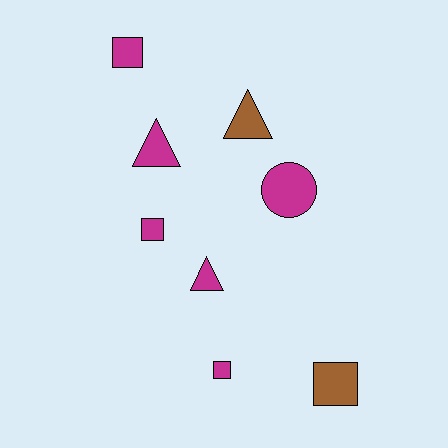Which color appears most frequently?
Magenta, with 6 objects.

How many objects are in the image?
There are 8 objects.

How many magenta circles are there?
There is 1 magenta circle.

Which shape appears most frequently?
Square, with 4 objects.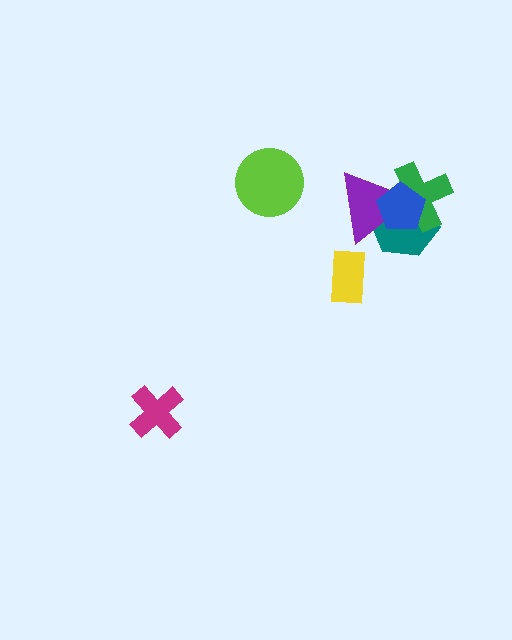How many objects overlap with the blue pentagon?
3 objects overlap with the blue pentagon.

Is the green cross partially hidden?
Yes, it is partially covered by another shape.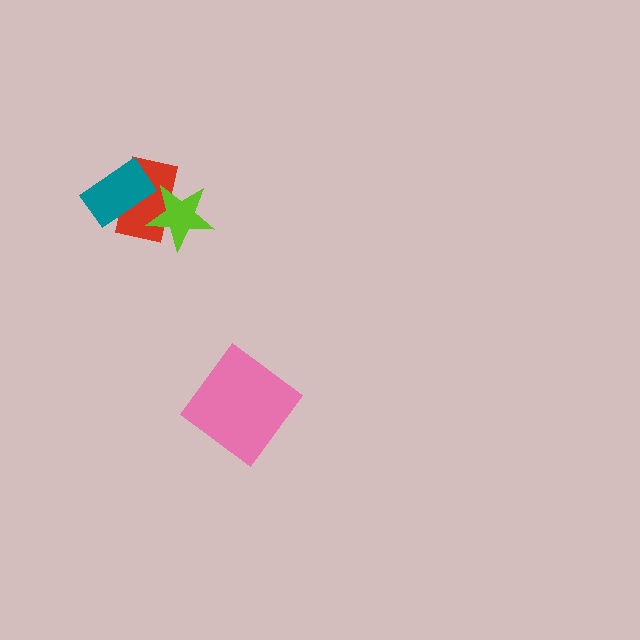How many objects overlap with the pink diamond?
0 objects overlap with the pink diamond.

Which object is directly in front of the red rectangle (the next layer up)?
The lime star is directly in front of the red rectangle.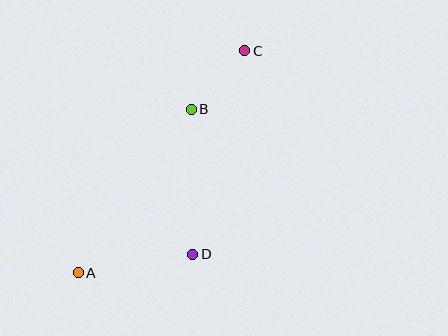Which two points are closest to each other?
Points B and C are closest to each other.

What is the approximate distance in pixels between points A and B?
The distance between A and B is approximately 199 pixels.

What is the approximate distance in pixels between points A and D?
The distance between A and D is approximately 116 pixels.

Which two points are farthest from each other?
Points A and C are farthest from each other.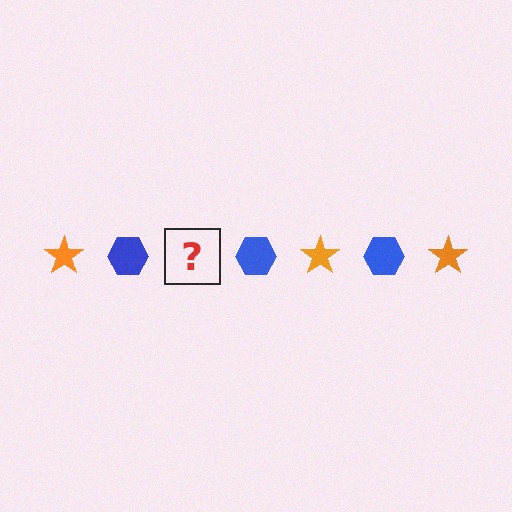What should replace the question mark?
The question mark should be replaced with an orange star.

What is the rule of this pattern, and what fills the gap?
The rule is that the pattern alternates between orange star and blue hexagon. The gap should be filled with an orange star.